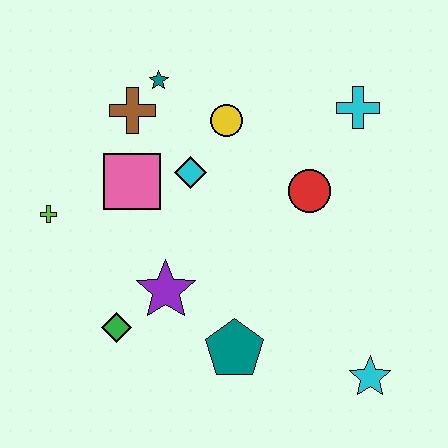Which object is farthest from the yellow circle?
The cyan star is farthest from the yellow circle.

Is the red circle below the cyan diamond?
Yes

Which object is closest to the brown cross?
The teal star is closest to the brown cross.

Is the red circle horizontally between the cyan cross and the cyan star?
No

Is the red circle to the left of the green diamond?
No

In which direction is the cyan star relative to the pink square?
The cyan star is to the right of the pink square.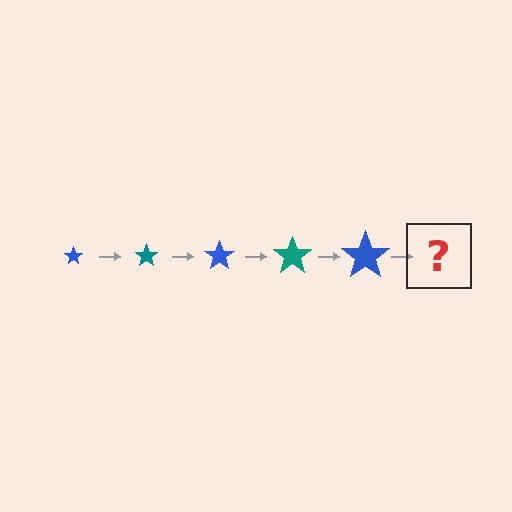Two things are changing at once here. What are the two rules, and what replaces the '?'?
The two rules are that the star grows larger each step and the color cycles through blue and teal. The '?' should be a teal star, larger than the previous one.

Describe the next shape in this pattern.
It should be a teal star, larger than the previous one.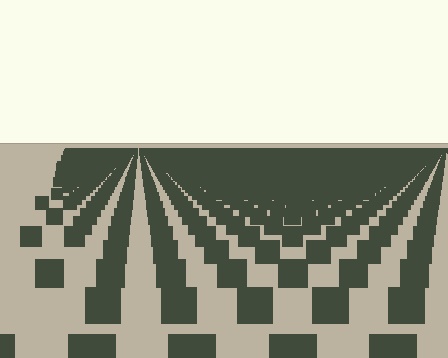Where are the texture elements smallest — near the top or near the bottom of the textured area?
Near the top.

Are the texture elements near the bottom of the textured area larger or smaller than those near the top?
Larger. Near the bottom, elements are closer to the viewer and appear at a bigger on-screen size.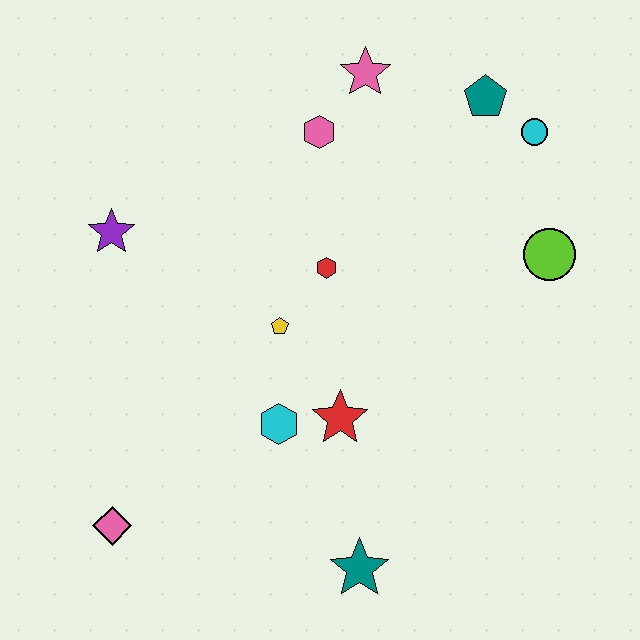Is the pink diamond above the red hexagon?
No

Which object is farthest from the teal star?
The pink star is farthest from the teal star.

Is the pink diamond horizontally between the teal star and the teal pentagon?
No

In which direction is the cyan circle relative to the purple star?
The cyan circle is to the right of the purple star.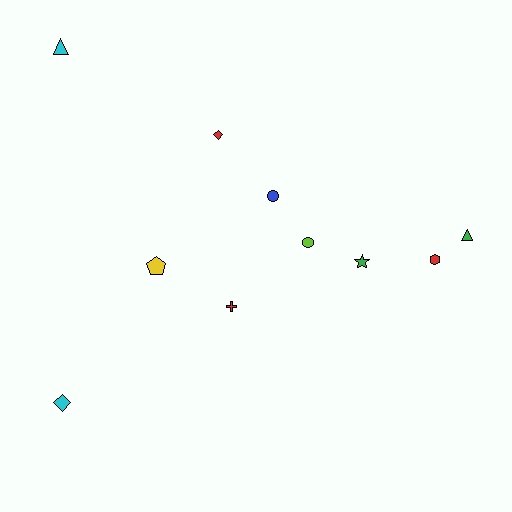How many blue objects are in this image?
There is 1 blue object.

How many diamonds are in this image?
There are 2 diamonds.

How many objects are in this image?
There are 10 objects.